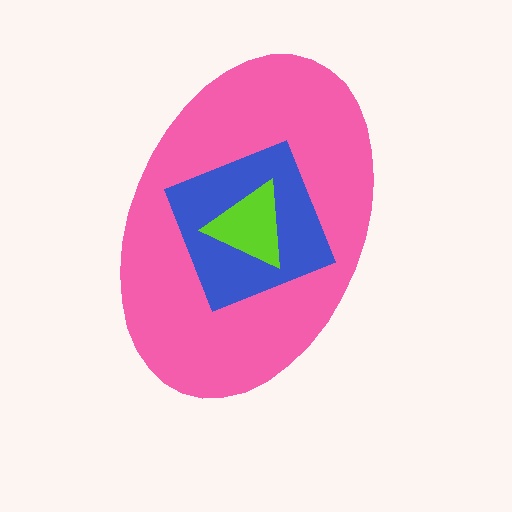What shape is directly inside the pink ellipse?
The blue diamond.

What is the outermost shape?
The pink ellipse.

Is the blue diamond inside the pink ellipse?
Yes.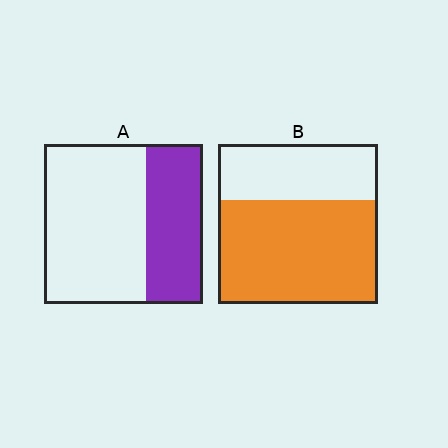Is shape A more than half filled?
No.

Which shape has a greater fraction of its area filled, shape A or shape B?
Shape B.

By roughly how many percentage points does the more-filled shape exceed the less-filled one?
By roughly 30 percentage points (B over A).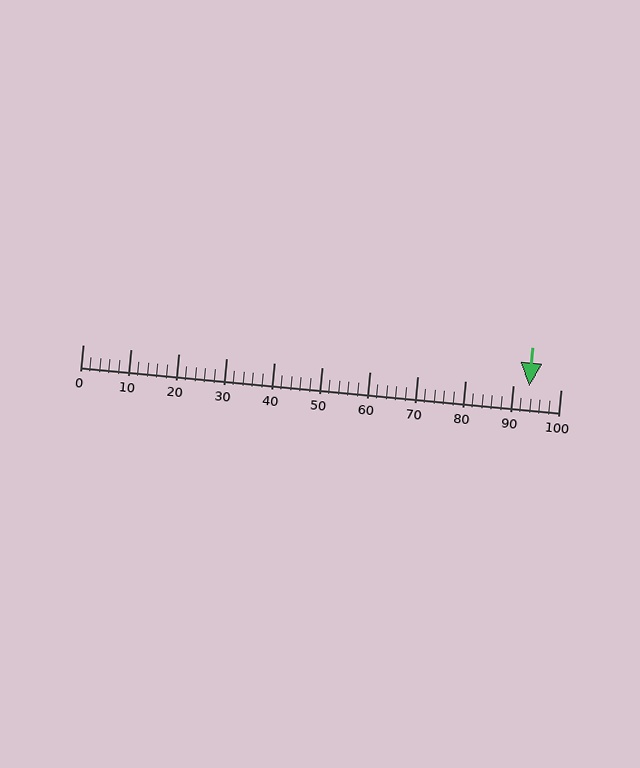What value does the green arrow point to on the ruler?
The green arrow points to approximately 94.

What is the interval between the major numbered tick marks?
The major tick marks are spaced 10 units apart.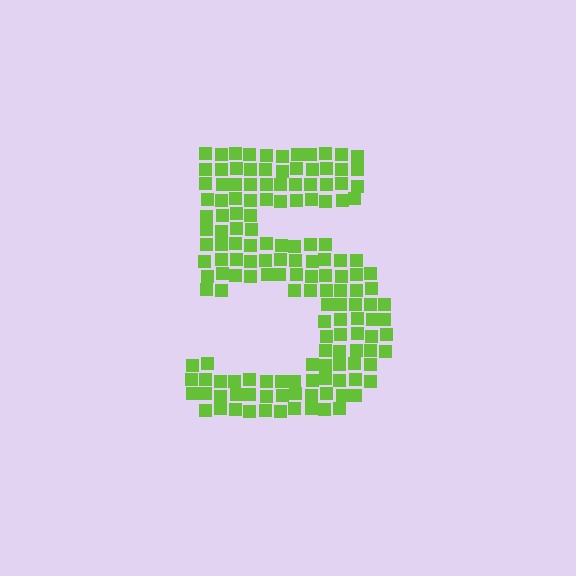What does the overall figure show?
The overall figure shows the digit 5.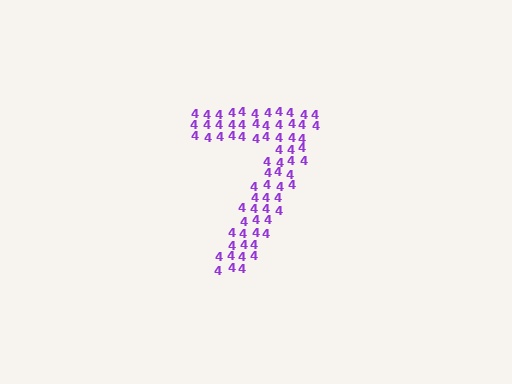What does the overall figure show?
The overall figure shows the digit 7.